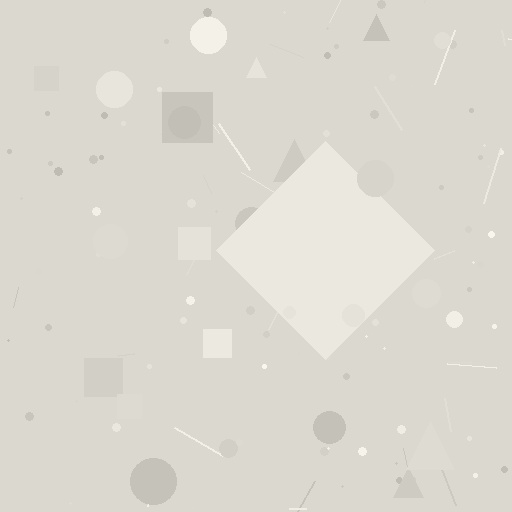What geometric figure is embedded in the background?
A diamond is embedded in the background.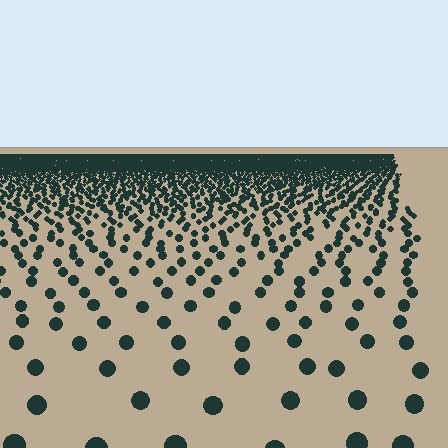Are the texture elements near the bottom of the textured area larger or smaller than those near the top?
Larger. Near the bottom, elements are closer to the viewer and appear at a bigger on-screen size.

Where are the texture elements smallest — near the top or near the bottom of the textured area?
Near the top.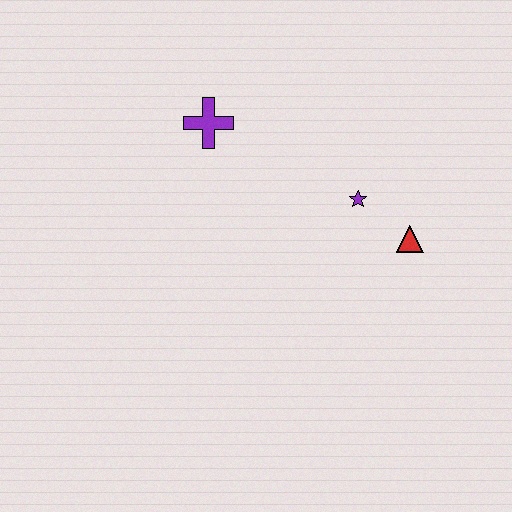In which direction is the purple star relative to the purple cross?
The purple star is to the right of the purple cross.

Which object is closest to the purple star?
The red triangle is closest to the purple star.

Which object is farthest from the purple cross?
The red triangle is farthest from the purple cross.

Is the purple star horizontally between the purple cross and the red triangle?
Yes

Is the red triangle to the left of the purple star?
No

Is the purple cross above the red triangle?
Yes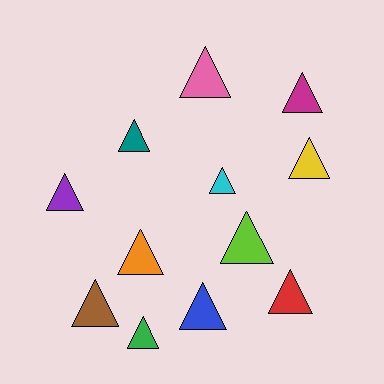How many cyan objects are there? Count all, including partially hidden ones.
There is 1 cyan object.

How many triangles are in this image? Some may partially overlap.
There are 12 triangles.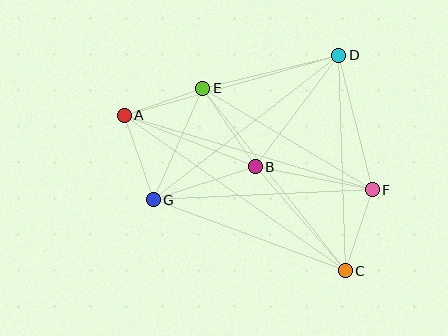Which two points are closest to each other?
Points A and E are closest to each other.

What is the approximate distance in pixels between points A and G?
The distance between A and G is approximately 89 pixels.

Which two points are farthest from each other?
Points A and C are farthest from each other.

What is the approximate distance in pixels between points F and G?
The distance between F and G is approximately 219 pixels.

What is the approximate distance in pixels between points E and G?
The distance between E and G is approximately 122 pixels.